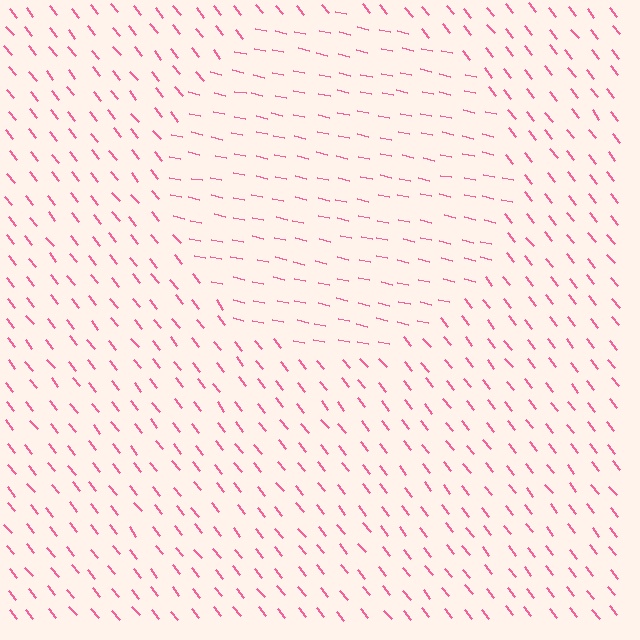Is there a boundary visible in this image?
Yes, there is a texture boundary formed by a change in line orientation.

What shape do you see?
I see a circle.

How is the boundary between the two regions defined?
The boundary is defined purely by a change in line orientation (approximately 39 degrees difference). All lines are the same color and thickness.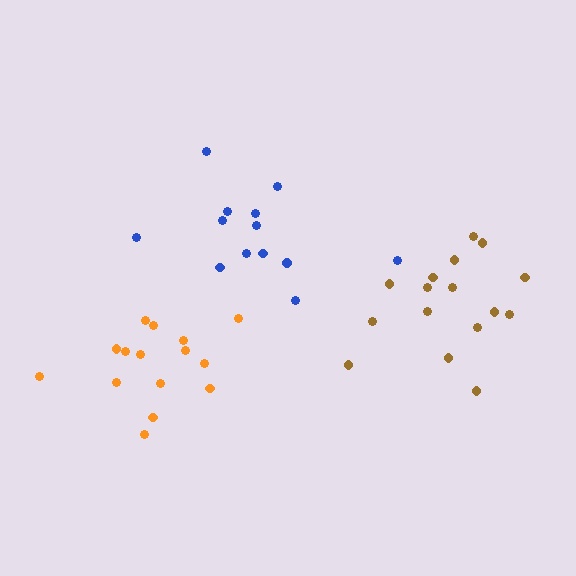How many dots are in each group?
Group 1: 15 dots, Group 2: 16 dots, Group 3: 13 dots (44 total).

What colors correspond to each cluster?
The clusters are colored: orange, brown, blue.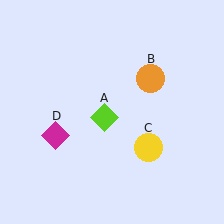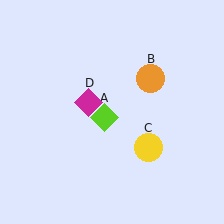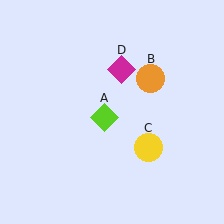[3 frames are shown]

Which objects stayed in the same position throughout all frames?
Lime diamond (object A) and orange circle (object B) and yellow circle (object C) remained stationary.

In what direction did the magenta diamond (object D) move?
The magenta diamond (object D) moved up and to the right.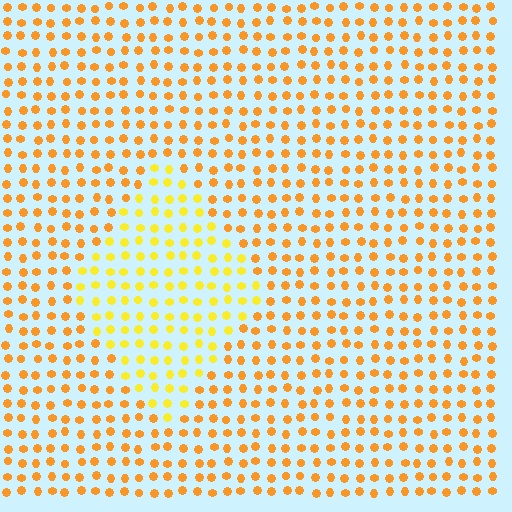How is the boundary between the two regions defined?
The boundary is defined purely by a slight shift in hue (about 25 degrees). Spacing, size, and orientation are identical on both sides.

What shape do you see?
I see a diamond.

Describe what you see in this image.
The image is filled with small orange elements in a uniform arrangement. A diamond-shaped region is visible where the elements are tinted to a slightly different hue, forming a subtle color boundary.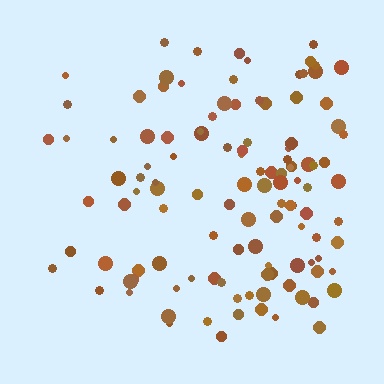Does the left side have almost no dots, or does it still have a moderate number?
Still a moderate number, just noticeably fewer than the right.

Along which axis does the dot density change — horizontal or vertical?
Horizontal.